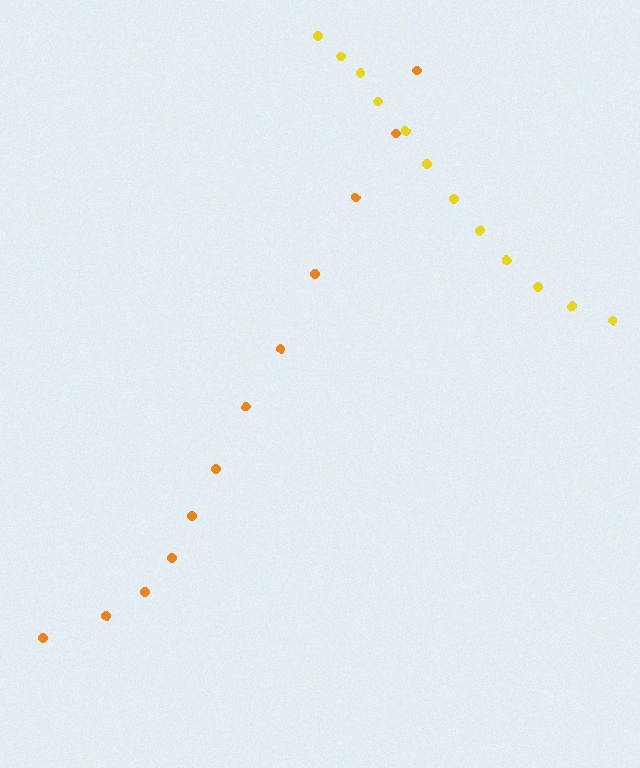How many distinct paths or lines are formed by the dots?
There are 2 distinct paths.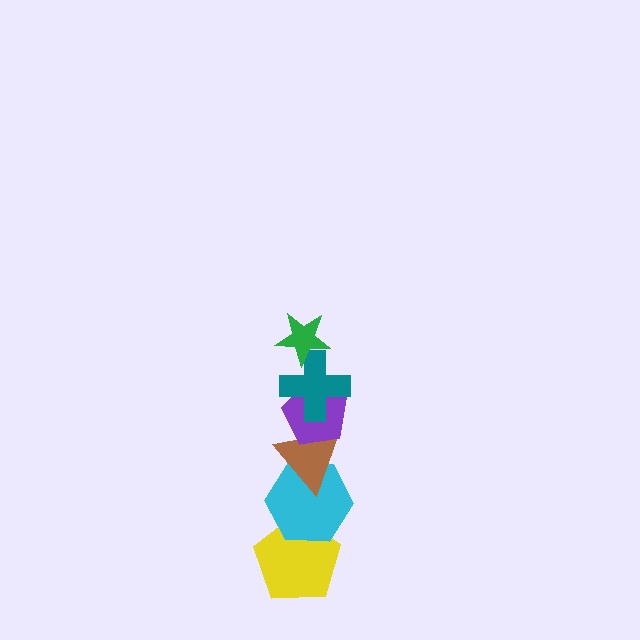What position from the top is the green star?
The green star is 1st from the top.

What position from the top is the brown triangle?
The brown triangle is 4th from the top.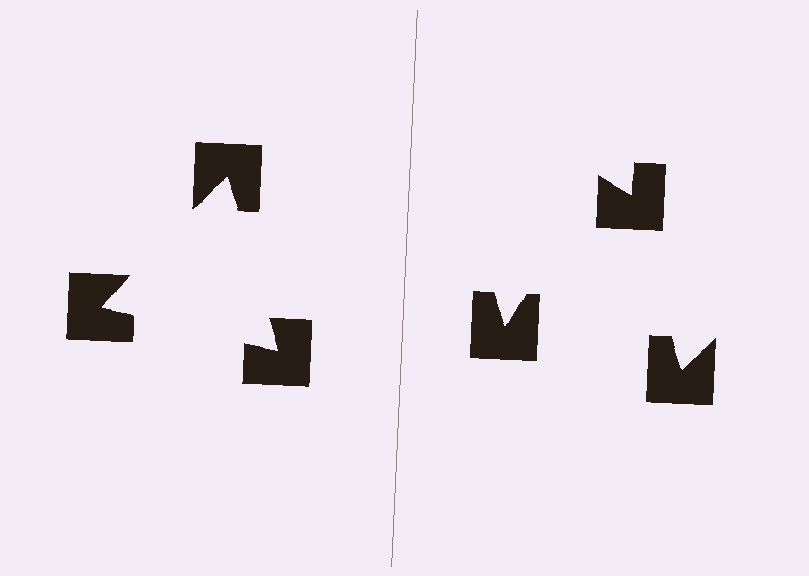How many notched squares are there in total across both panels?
6 — 3 on each side.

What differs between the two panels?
The notched squares are positioned identically on both sides; only the wedge orientations differ. On the left they align to a triangle; on the right they are misaligned.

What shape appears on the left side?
An illusory triangle.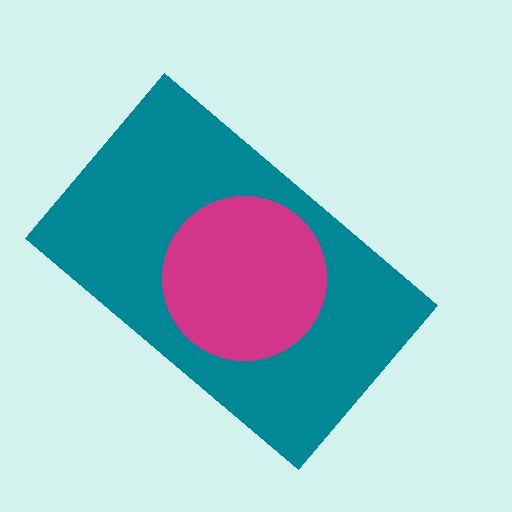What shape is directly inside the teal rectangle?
The magenta circle.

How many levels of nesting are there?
2.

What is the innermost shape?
The magenta circle.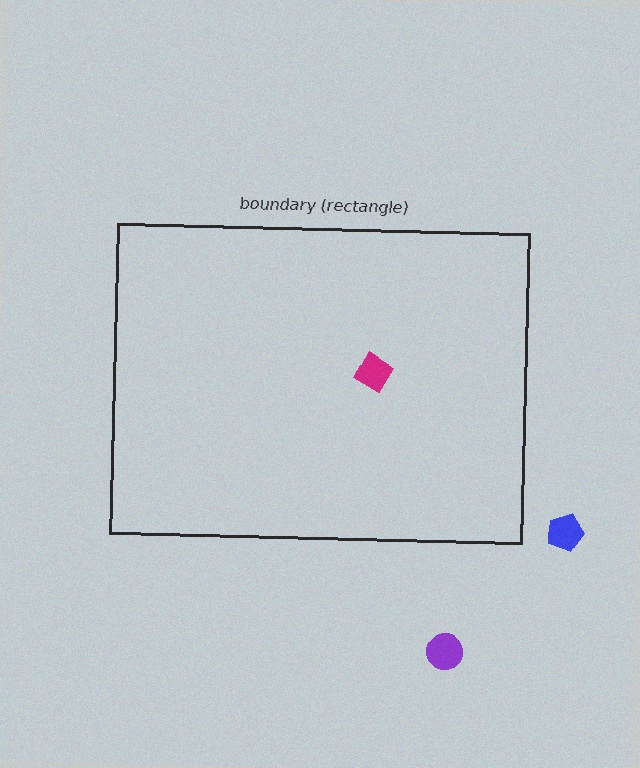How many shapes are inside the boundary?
1 inside, 2 outside.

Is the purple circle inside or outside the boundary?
Outside.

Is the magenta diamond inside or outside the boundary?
Inside.